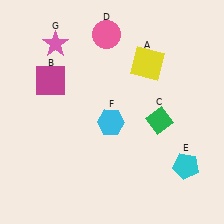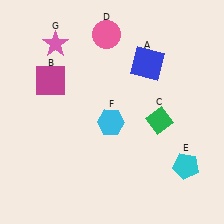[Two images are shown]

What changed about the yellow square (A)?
In Image 1, A is yellow. In Image 2, it changed to blue.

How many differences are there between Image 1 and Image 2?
There is 1 difference between the two images.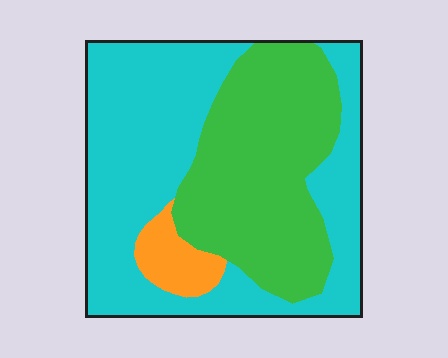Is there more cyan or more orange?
Cyan.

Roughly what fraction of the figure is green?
Green covers about 40% of the figure.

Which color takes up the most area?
Cyan, at roughly 55%.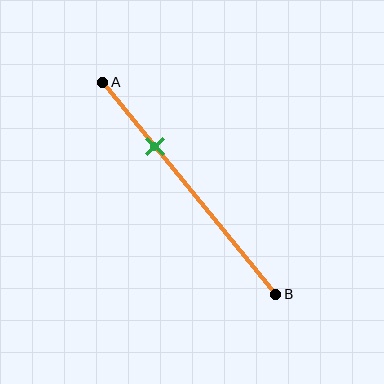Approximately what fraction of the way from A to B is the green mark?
The green mark is approximately 30% of the way from A to B.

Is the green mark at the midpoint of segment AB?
No, the mark is at about 30% from A, not at the 50% midpoint.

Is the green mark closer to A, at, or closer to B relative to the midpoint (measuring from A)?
The green mark is closer to point A than the midpoint of segment AB.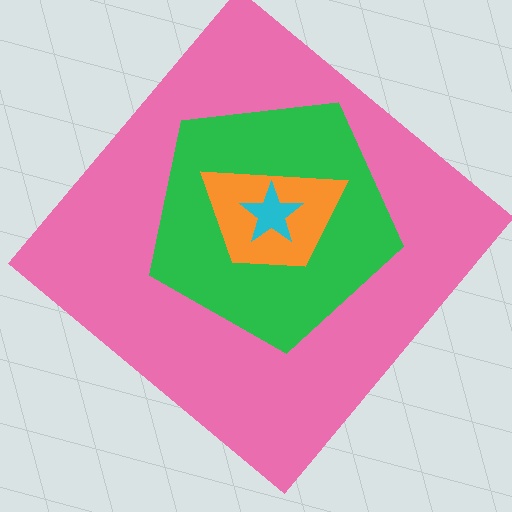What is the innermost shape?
The cyan star.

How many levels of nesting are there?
4.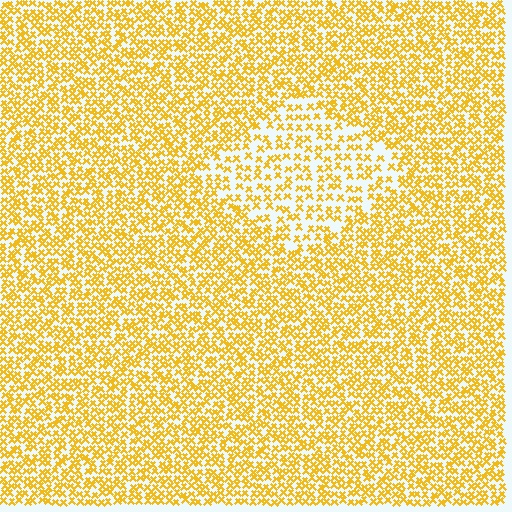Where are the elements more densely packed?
The elements are more densely packed outside the diamond boundary.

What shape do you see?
I see a diamond.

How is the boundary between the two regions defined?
The boundary is defined by a change in element density (approximately 1.8x ratio). All elements are the same color, size, and shape.